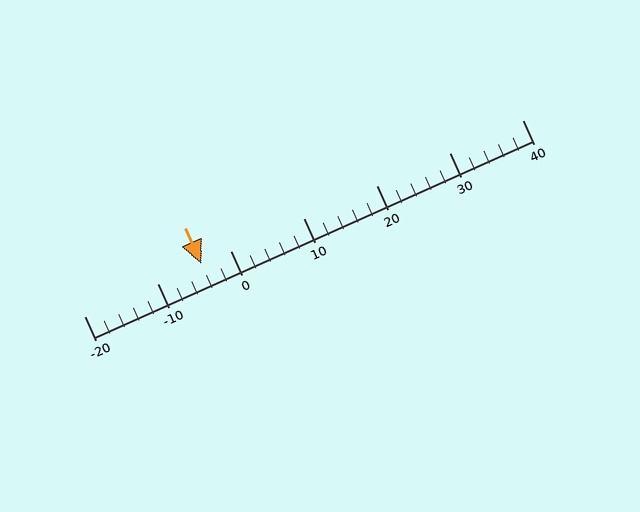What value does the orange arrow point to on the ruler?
The orange arrow points to approximately -4.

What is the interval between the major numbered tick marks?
The major tick marks are spaced 10 units apart.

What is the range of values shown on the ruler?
The ruler shows values from -20 to 40.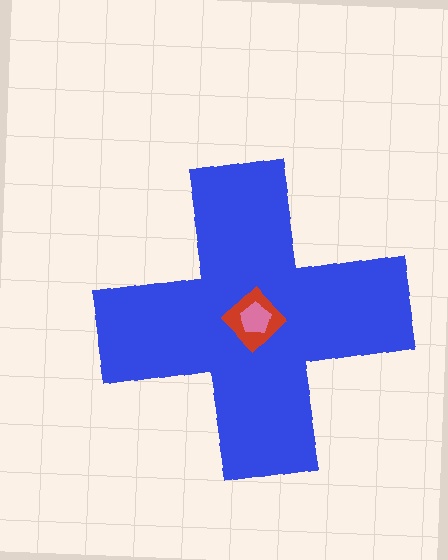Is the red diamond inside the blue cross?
Yes.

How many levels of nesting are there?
3.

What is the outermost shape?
The blue cross.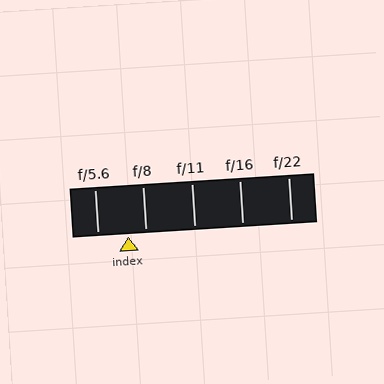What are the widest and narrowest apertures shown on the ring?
The widest aperture shown is f/5.6 and the narrowest is f/22.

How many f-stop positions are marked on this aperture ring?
There are 5 f-stop positions marked.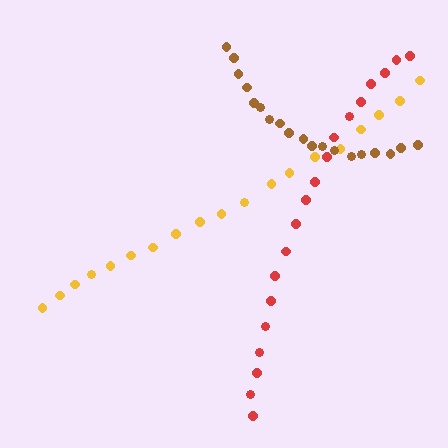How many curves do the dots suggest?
There are 3 distinct paths.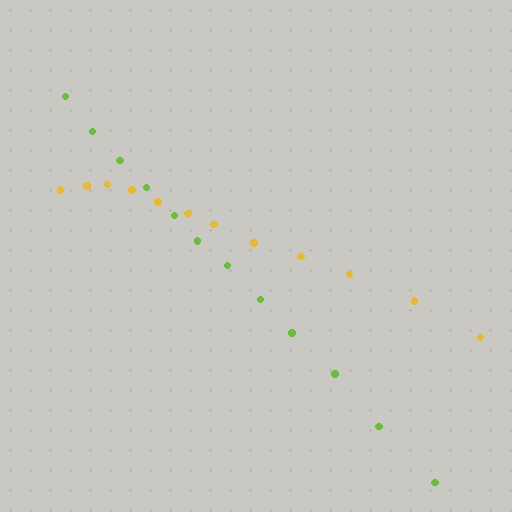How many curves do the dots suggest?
There are 2 distinct paths.